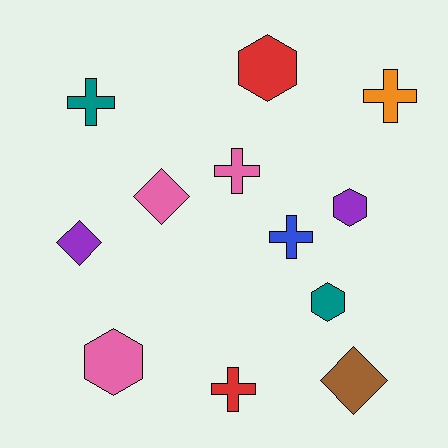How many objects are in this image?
There are 12 objects.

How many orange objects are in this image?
There is 1 orange object.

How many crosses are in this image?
There are 5 crosses.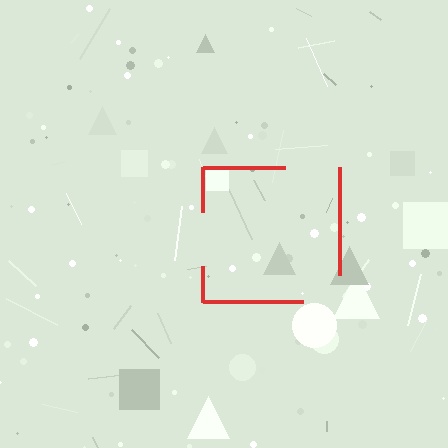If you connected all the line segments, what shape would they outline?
They would outline a square.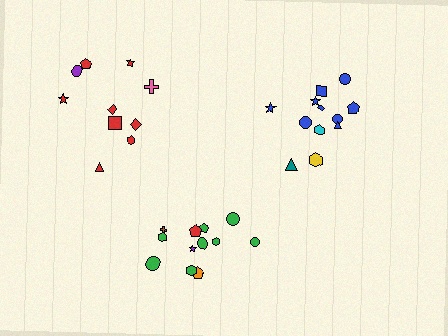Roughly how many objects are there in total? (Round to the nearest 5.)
Roughly 35 objects in total.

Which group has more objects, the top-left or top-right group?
The top-right group.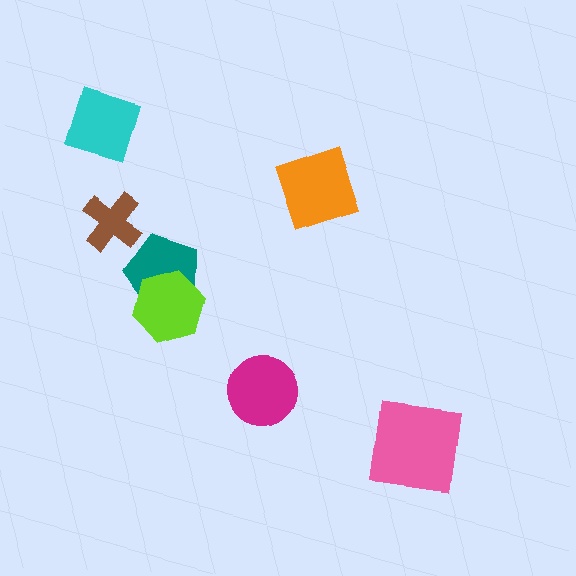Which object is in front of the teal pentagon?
The lime hexagon is in front of the teal pentagon.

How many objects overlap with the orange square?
0 objects overlap with the orange square.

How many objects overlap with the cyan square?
0 objects overlap with the cyan square.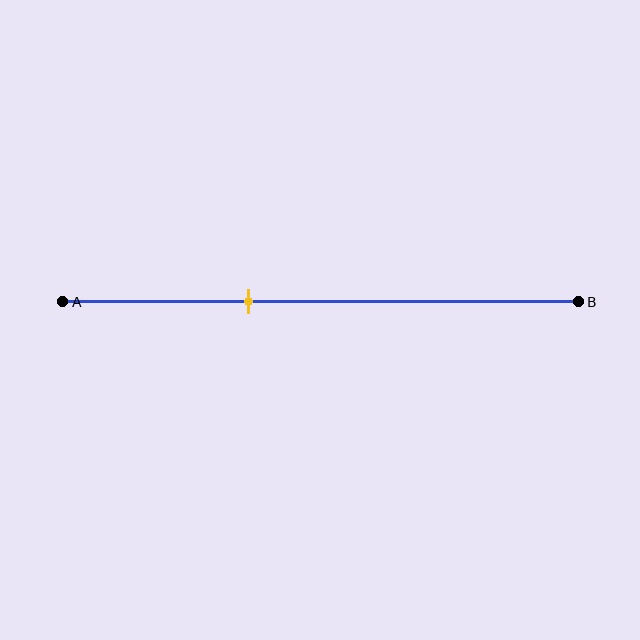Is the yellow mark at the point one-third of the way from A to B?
Yes, the mark is approximately at the one-third point.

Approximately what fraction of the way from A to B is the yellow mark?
The yellow mark is approximately 35% of the way from A to B.